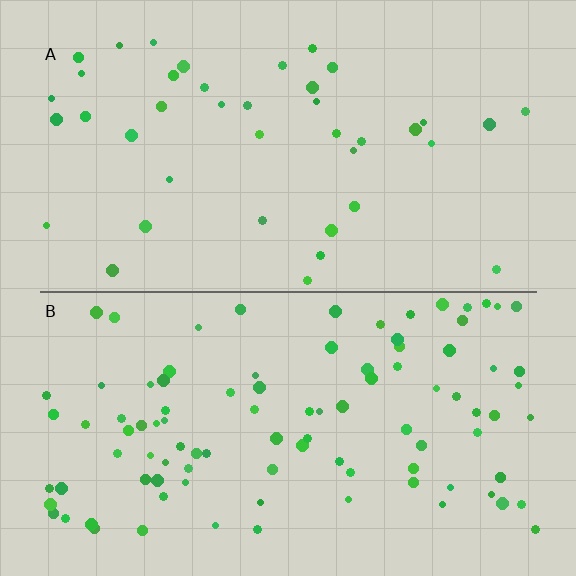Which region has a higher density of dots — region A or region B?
B (the bottom).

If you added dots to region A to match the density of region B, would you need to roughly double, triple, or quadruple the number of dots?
Approximately double.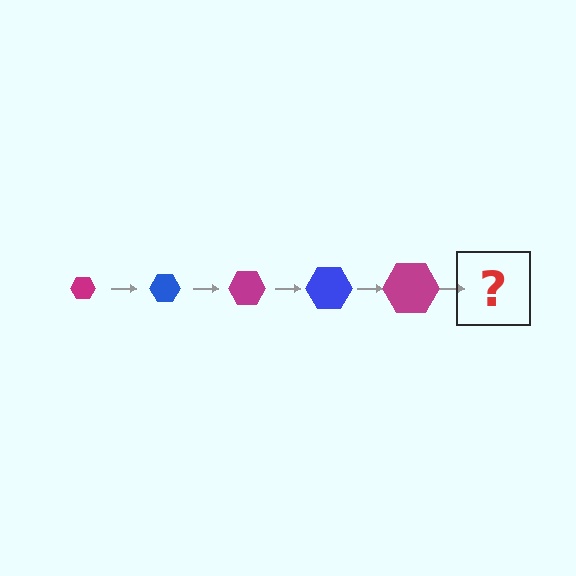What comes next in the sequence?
The next element should be a blue hexagon, larger than the previous one.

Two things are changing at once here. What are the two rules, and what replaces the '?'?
The two rules are that the hexagon grows larger each step and the color cycles through magenta and blue. The '?' should be a blue hexagon, larger than the previous one.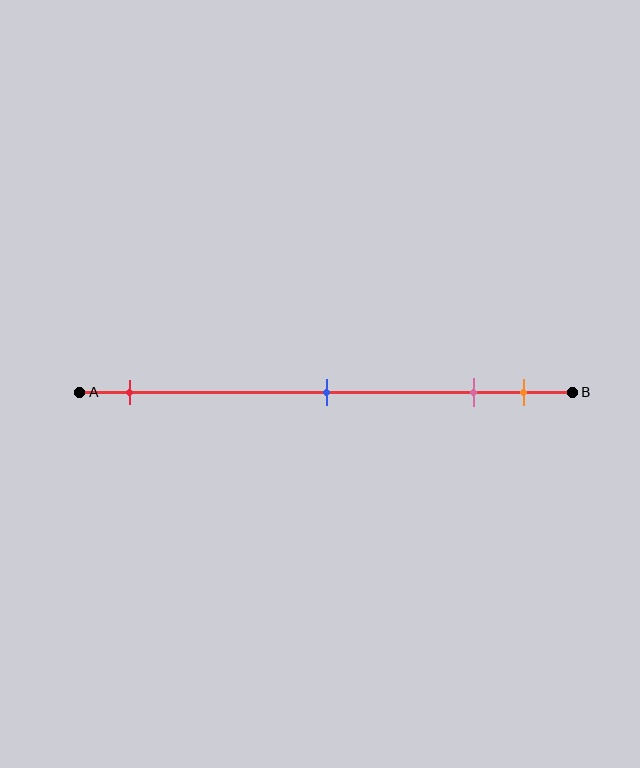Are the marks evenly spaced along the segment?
No, the marks are not evenly spaced.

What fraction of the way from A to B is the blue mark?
The blue mark is approximately 50% (0.5) of the way from A to B.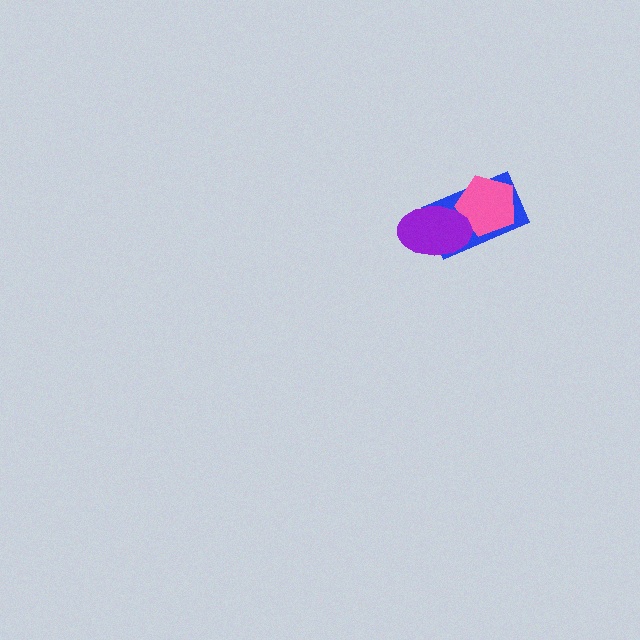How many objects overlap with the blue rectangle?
2 objects overlap with the blue rectangle.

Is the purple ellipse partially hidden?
No, no other shape covers it.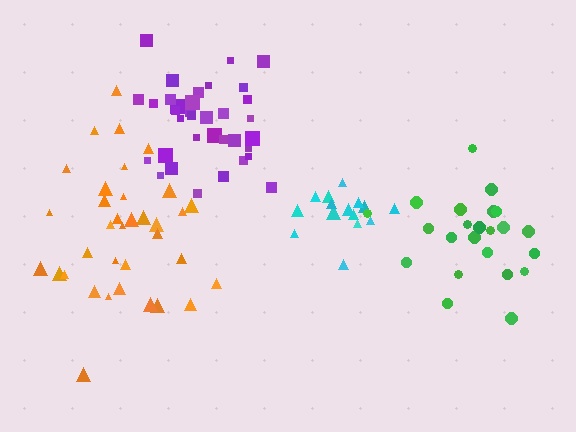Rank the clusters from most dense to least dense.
purple, cyan, green, orange.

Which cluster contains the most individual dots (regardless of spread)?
Purple (35).